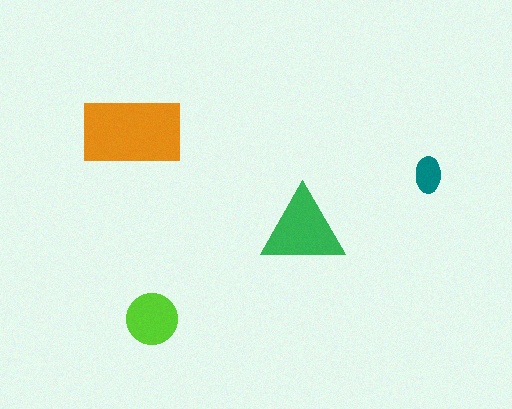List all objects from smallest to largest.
The teal ellipse, the lime circle, the green triangle, the orange rectangle.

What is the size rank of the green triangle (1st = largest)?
2nd.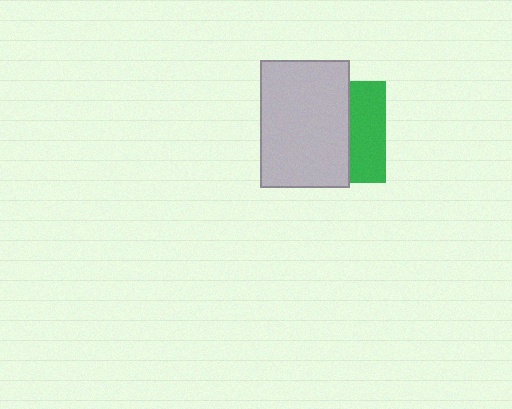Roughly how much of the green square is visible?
A small part of it is visible (roughly 35%).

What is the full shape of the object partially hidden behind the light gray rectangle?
The partially hidden object is a green square.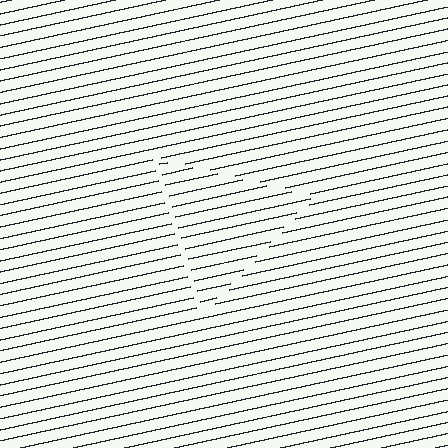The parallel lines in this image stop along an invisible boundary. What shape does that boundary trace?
An illusory triangle. The interior of the shape contains the same grating, shifted by half a period — the contour is defined by the phase discontinuity where line-ends from the inner and outer gratings abut.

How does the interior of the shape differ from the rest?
The interior of the shape contains the same grating, shifted by half a period — the contour is defined by the phase discontinuity where line-ends from the inner and outer gratings abut.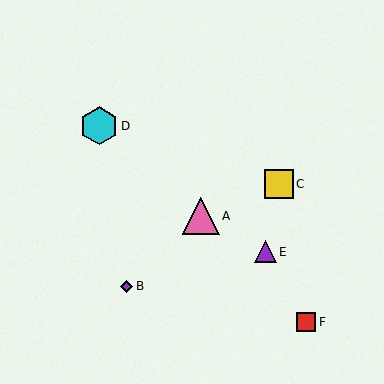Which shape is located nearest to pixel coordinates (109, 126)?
The cyan hexagon (labeled D) at (99, 126) is nearest to that location.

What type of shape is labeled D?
Shape D is a cyan hexagon.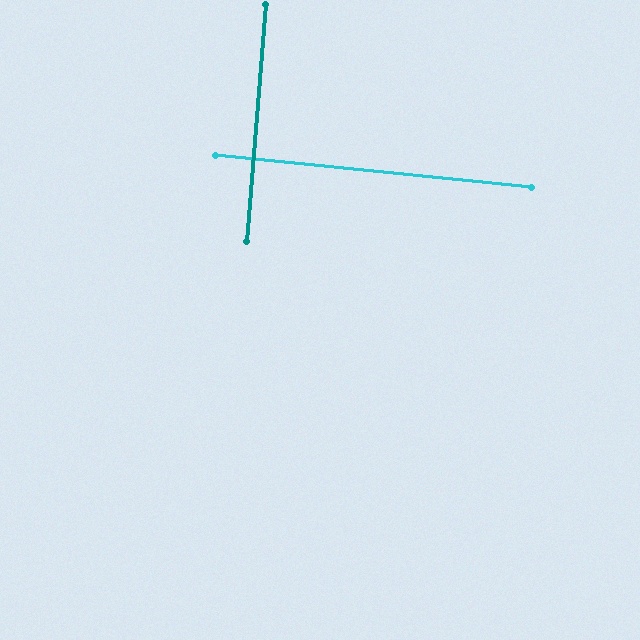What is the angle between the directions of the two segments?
Approximately 89 degrees.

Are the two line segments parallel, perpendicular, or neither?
Perpendicular — they meet at approximately 89°.